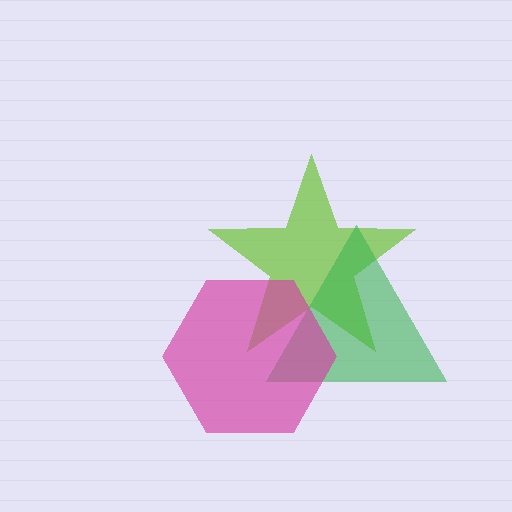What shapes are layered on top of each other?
The layered shapes are: a lime star, a green triangle, a magenta hexagon.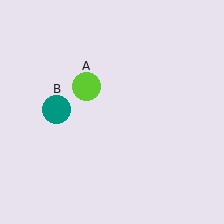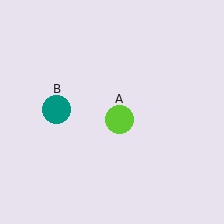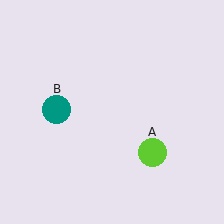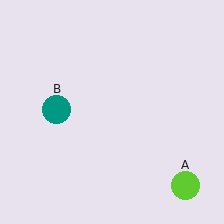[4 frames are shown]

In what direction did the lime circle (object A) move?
The lime circle (object A) moved down and to the right.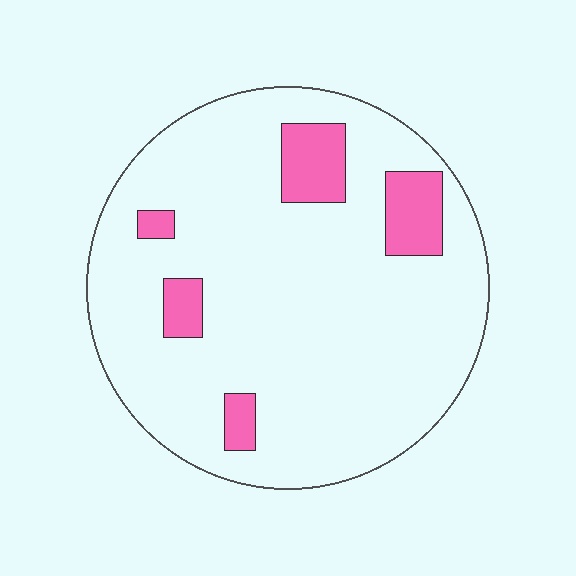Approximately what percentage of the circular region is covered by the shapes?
Approximately 10%.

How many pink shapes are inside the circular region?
5.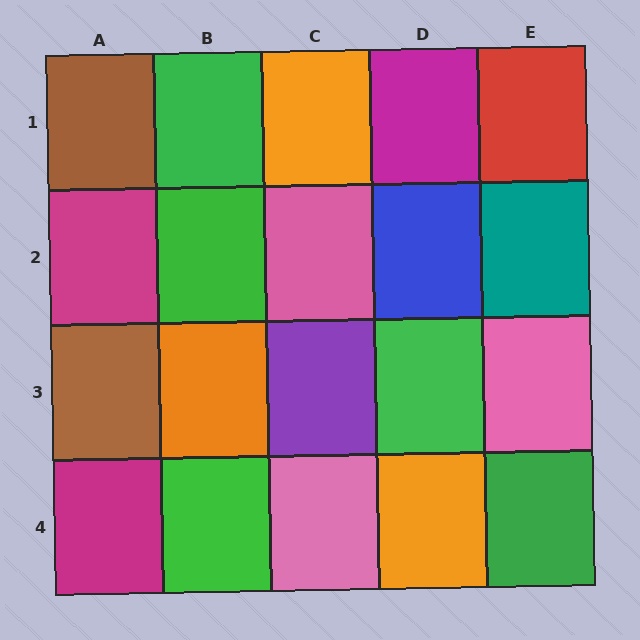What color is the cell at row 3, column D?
Green.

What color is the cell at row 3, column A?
Brown.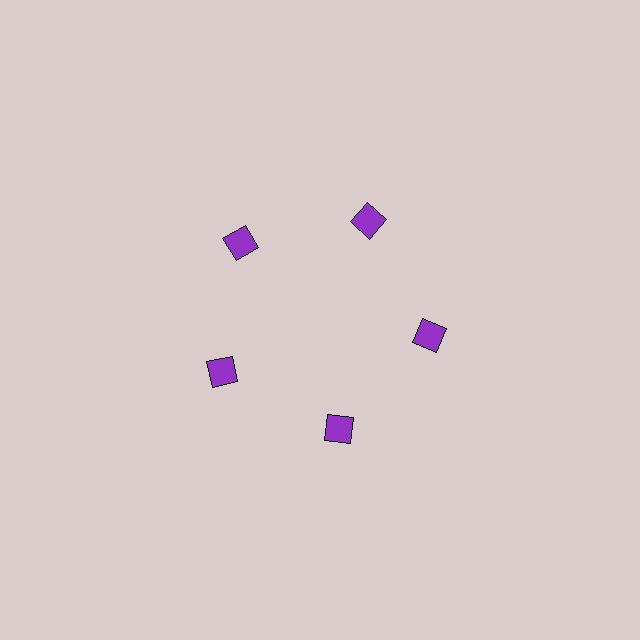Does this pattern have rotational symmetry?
Yes, this pattern has 5-fold rotational symmetry. It looks the same after rotating 72 degrees around the center.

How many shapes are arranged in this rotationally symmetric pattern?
There are 5 shapes, arranged in 5 groups of 1.